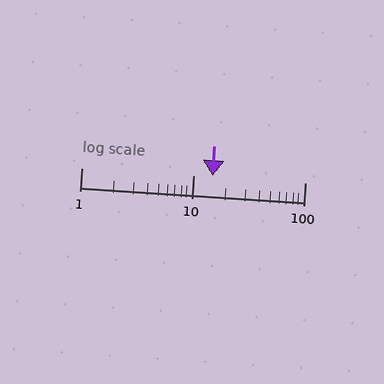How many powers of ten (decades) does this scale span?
The scale spans 2 decades, from 1 to 100.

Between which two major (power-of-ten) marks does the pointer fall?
The pointer is between 10 and 100.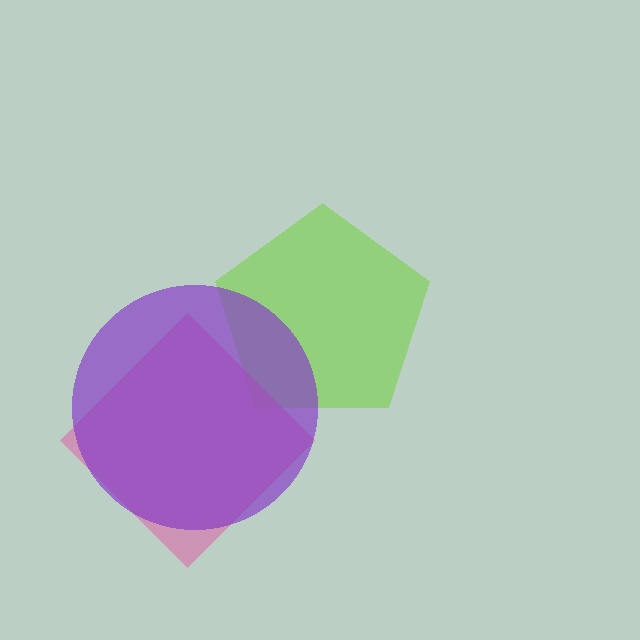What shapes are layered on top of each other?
The layered shapes are: a lime pentagon, a pink diamond, a purple circle.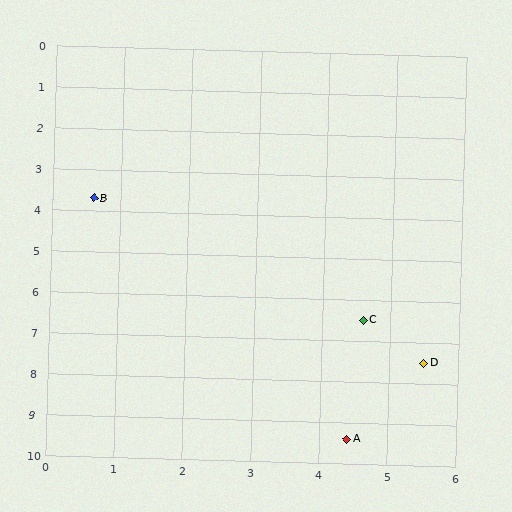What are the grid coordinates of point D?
Point D is at approximately (5.5, 7.5).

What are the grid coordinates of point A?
Point A is at approximately (4.4, 9.4).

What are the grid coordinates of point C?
Point C is at approximately (4.6, 6.5).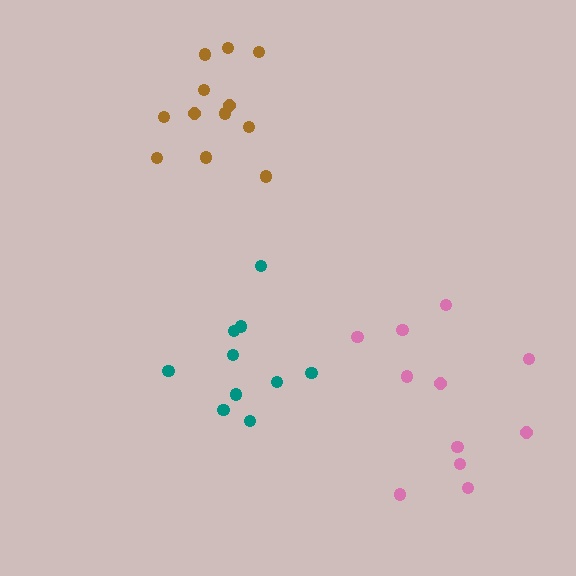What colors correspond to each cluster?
The clusters are colored: brown, pink, teal.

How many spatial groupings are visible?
There are 3 spatial groupings.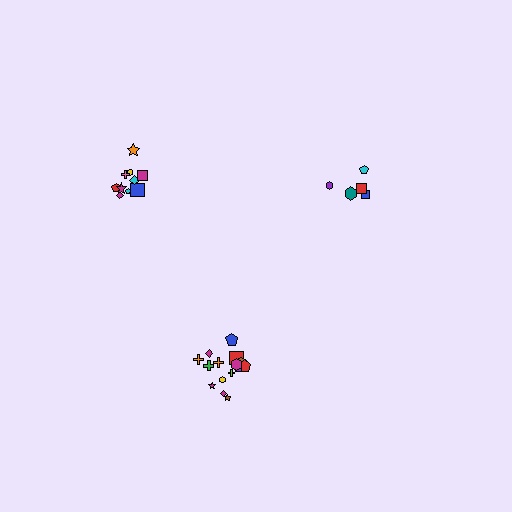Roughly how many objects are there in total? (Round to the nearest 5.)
Roughly 30 objects in total.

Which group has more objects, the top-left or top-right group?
The top-left group.